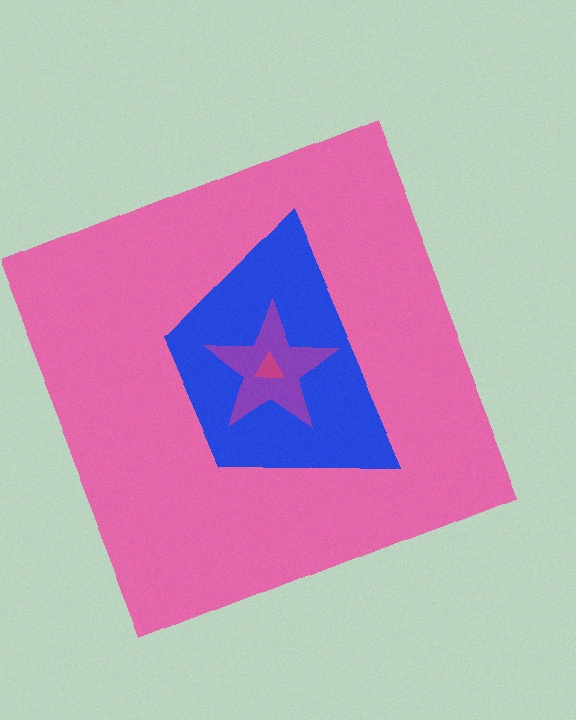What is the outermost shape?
The pink square.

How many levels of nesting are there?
4.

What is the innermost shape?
The magenta triangle.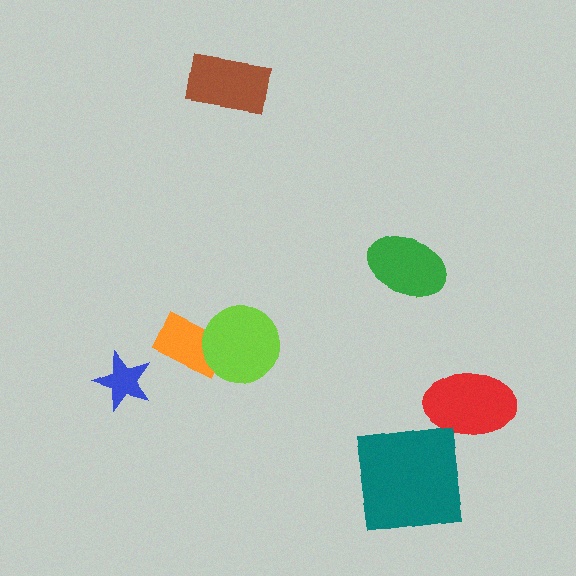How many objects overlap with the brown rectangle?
0 objects overlap with the brown rectangle.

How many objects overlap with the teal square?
0 objects overlap with the teal square.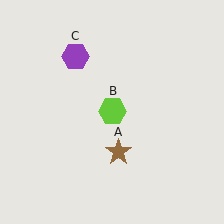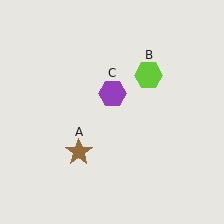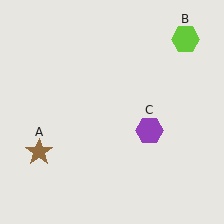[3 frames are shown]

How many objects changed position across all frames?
3 objects changed position: brown star (object A), lime hexagon (object B), purple hexagon (object C).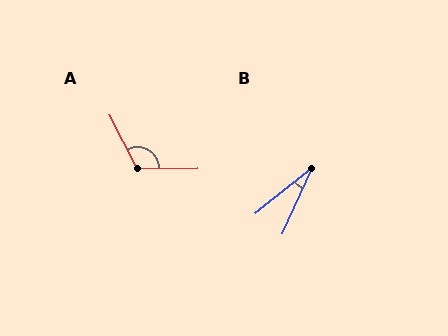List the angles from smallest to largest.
B (27°), A (116°).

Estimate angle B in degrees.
Approximately 27 degrees.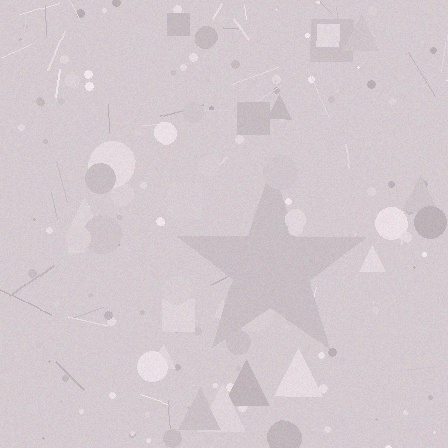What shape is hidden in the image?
A star is hidden in the image.